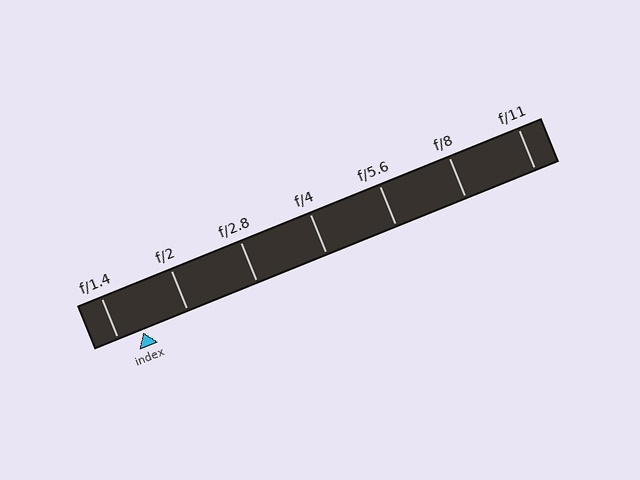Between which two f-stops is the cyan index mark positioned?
The index mark is between f/1.4 and f/2.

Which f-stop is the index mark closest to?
The index mark is closest to f/1.4.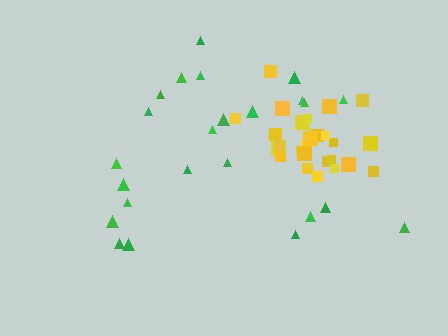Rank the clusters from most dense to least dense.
yellow, green.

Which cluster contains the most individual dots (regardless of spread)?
Yellow (26).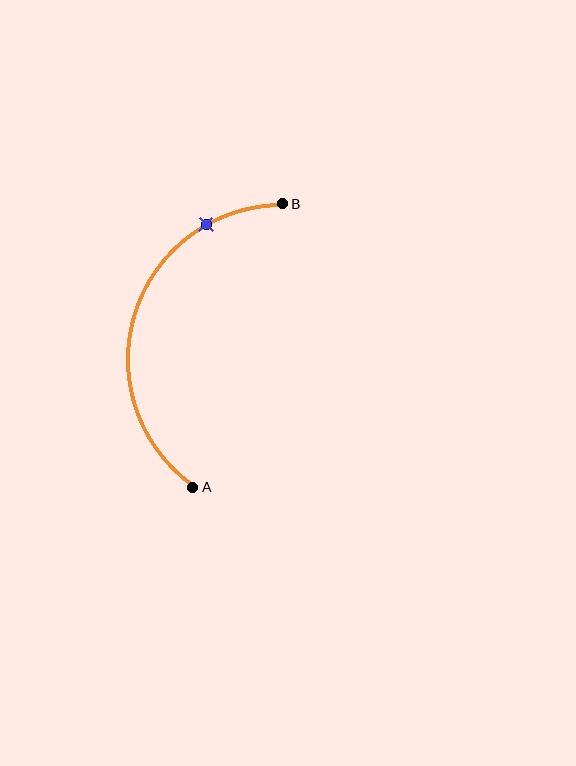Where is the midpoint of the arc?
The arc midpoint is the point on the curve farthest from the straight line joining A and B. It sits to the left of that line.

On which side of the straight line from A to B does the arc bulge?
The arc bulges to the left of the straight line connecting A and B.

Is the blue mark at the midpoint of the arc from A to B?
No. The blue mark lies on the arc but is closer to endpoint B. The arc midpoint would be at the point on the curve equidistant along the arc from both A and B.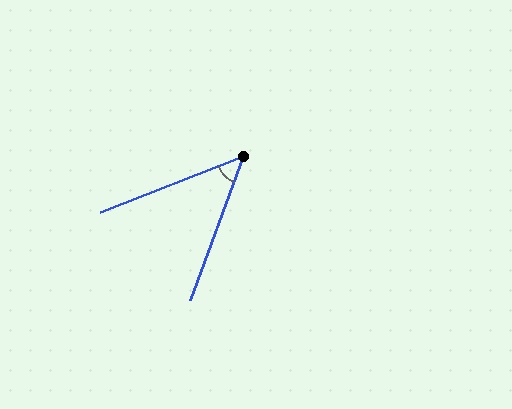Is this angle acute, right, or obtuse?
It is acute.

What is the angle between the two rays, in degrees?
Approximately 48 degrees.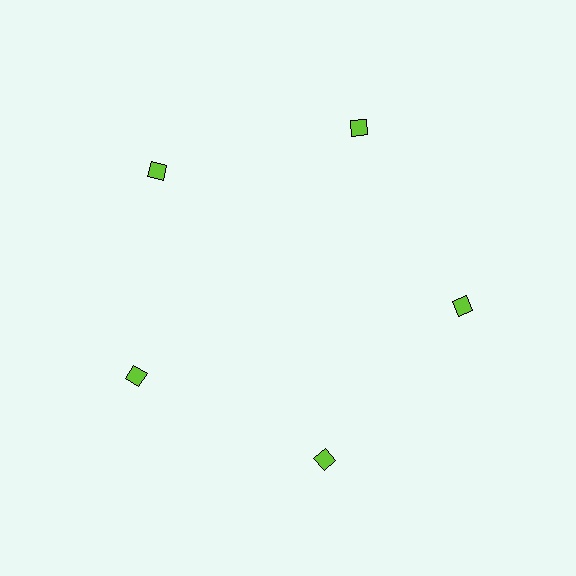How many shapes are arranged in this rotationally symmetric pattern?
There are 5 shapes, arranged in 5 groups of 1.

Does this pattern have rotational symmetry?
Yes, this pattern has 5-fold rotational symmetry. It looks the same after rotating 72 degrees around the center.